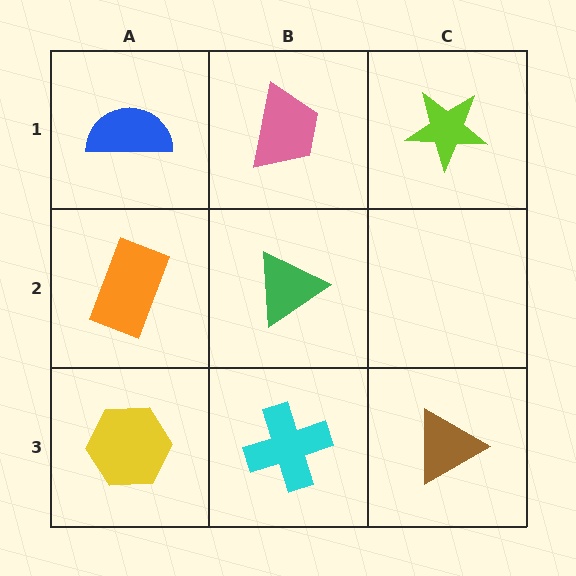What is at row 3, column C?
A brown triangle.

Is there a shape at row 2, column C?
No, that cell is empty.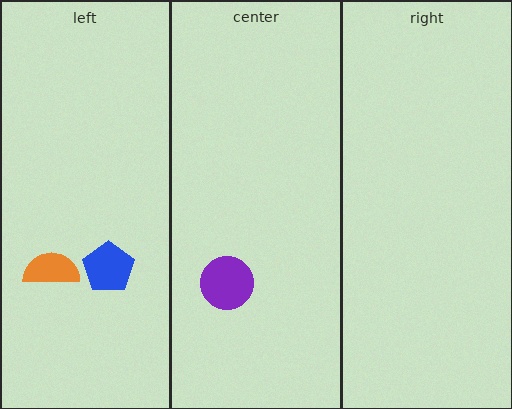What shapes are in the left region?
The orange semicircle, the blue pentagon.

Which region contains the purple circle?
The center region.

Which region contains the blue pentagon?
The left region.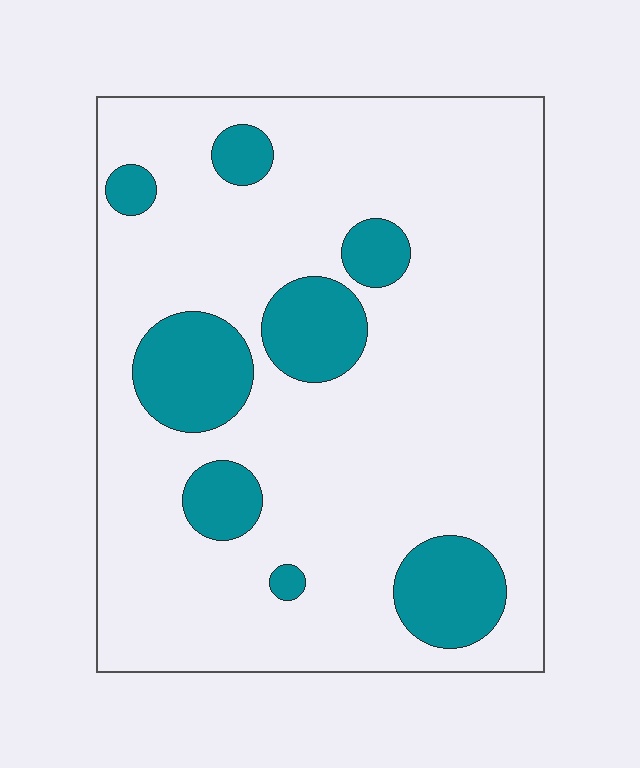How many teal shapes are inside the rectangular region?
8.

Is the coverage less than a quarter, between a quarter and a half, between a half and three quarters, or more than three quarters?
Less than a quarter.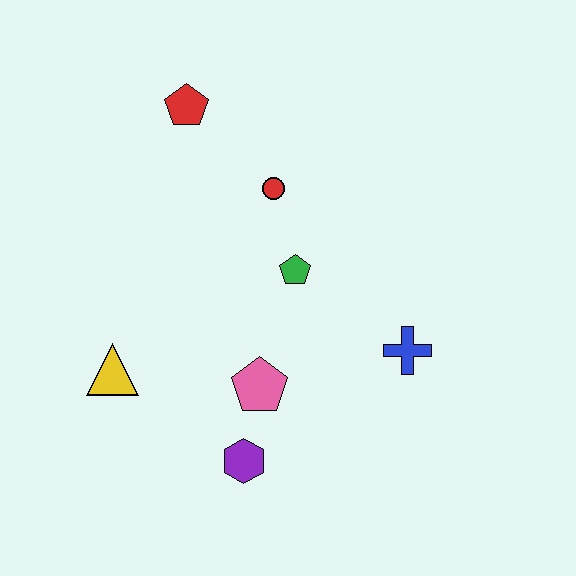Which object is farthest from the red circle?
The purple hexagon is farthest from the red circle.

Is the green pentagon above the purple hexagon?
Yes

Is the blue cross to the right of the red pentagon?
Yes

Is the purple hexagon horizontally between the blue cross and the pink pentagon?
No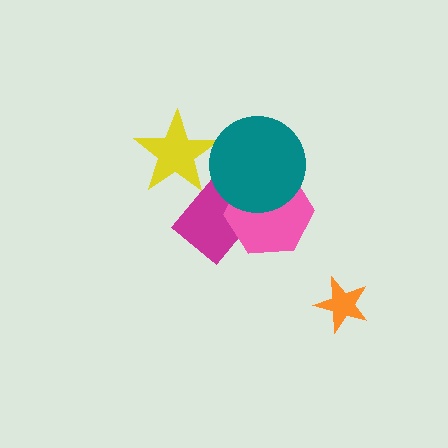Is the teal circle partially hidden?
No, no other shape covers it.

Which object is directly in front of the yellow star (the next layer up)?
The magenta rectangle is directly in front of the yellow star.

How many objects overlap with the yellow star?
2 objects overlap with the yellow star.